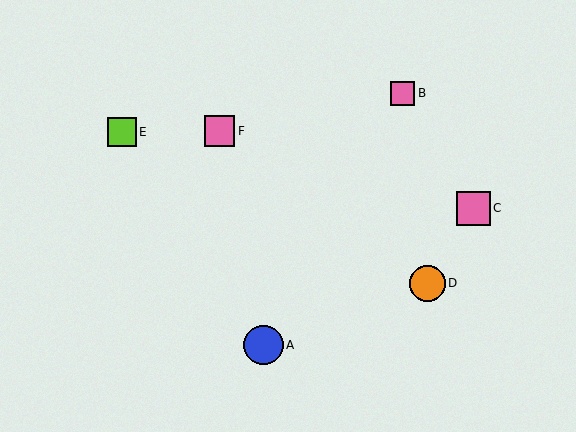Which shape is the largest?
The blue circle (labeled A) is the largest.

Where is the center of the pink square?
The center of the pink square is at (403, 93).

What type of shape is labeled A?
Shape A is a blue circle.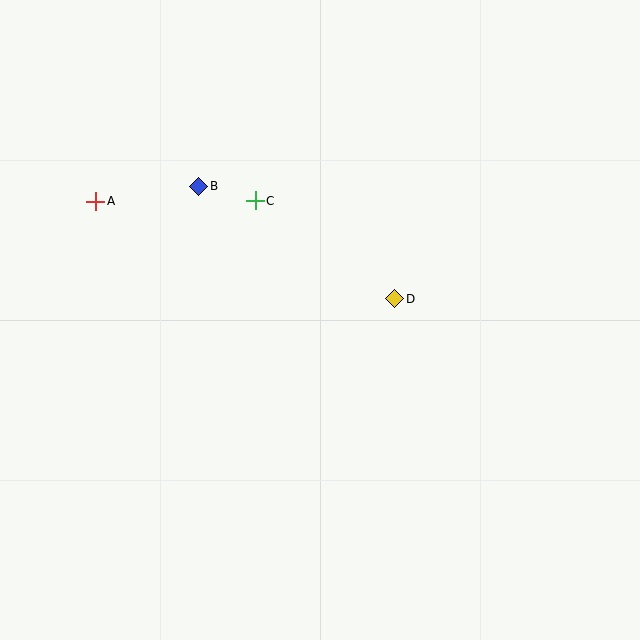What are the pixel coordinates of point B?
Point B is at (199, 186).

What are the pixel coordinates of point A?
Point A is at (96, 201).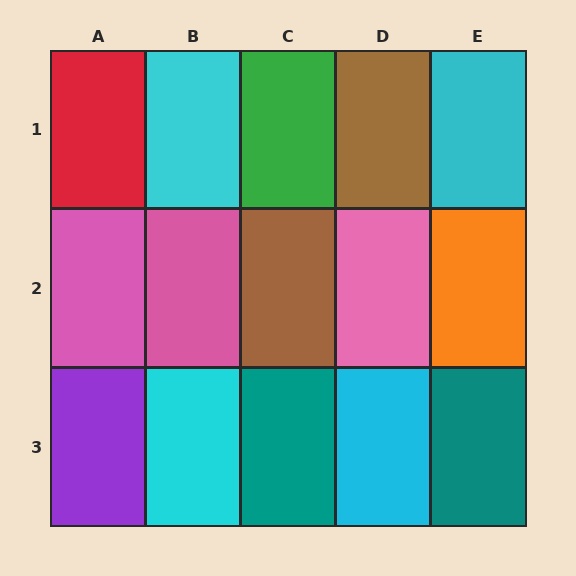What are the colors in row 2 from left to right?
Pink, pink, brown, pink, orange.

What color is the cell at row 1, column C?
Green.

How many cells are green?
1 cell is green.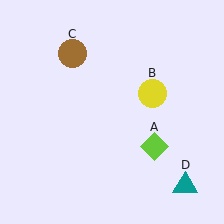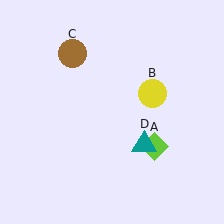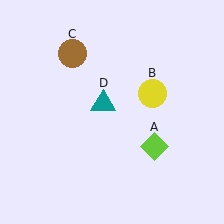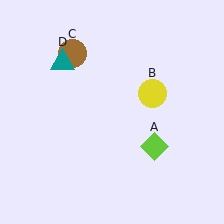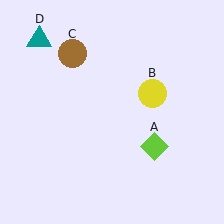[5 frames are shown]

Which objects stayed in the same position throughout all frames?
Lime diamond (object A) and yellow circle (object B) and brown circle (object C) remained stationary.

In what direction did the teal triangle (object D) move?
The teal triangle (object D) moved up and to the left.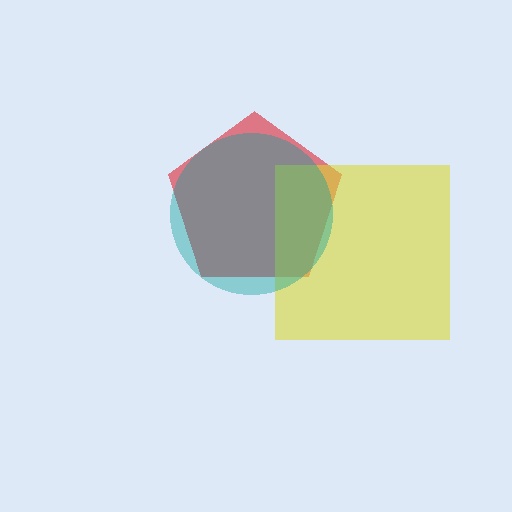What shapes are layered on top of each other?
The layered shapes are: a red pentagon, a yellow square, a teal circle.